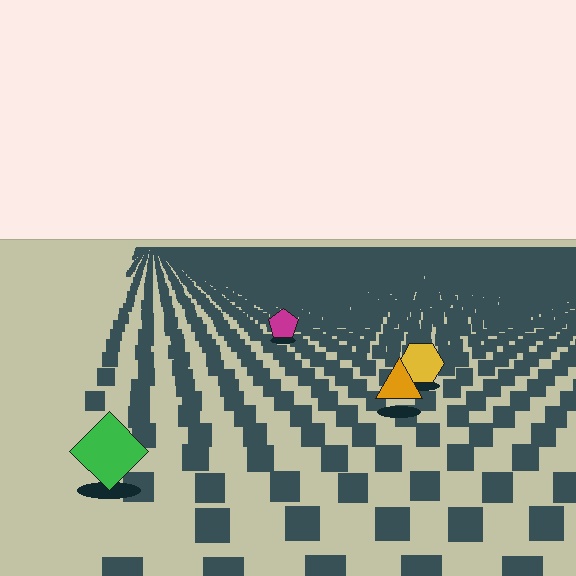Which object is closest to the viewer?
The green diamond is closest. The texture marks near it are larger and more spread out.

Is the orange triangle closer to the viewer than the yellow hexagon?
Yes. The orange triangle is closer — you can tell from the texture gradient: the ground texture is coarser near it.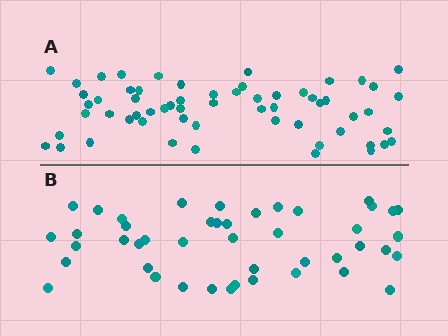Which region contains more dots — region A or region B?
Region A (the top region) has more dots.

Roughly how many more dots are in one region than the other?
Region A has approximately 15 more dots than region B.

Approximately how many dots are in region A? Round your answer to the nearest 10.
About 60 dots.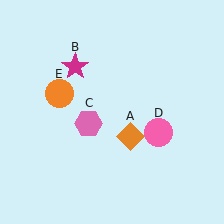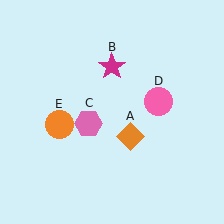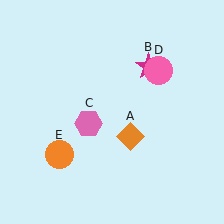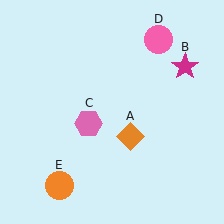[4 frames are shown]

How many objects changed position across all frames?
3 objects changed position: magenta star (object B), pink circle (object D), orange circle (object E).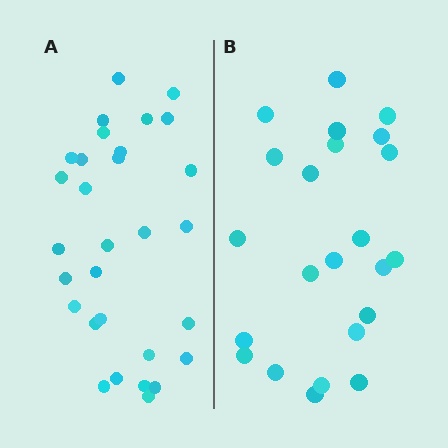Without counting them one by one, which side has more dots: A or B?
Region A (the left region) has more dots.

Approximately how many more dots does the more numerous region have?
Region A has roughly 8 or so more dots than region B.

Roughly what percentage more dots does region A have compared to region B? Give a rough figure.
About 30% more.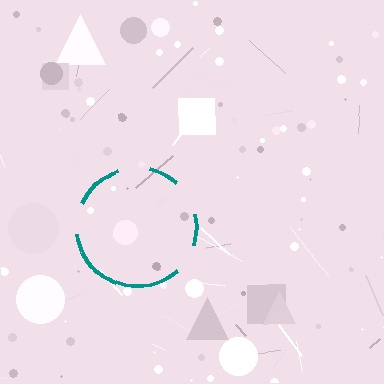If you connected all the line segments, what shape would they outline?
They would outline a circle.